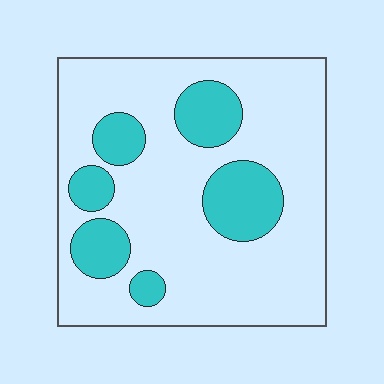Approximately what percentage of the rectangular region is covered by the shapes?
Approximately 25%.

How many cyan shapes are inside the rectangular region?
6.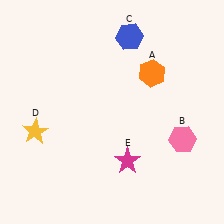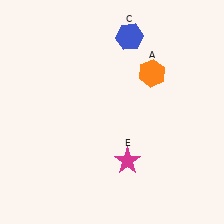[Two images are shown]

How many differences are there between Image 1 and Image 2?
There are 2 differences between the two images.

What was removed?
The yellow star (D), the pink hexagon (B) were removed in Image 2.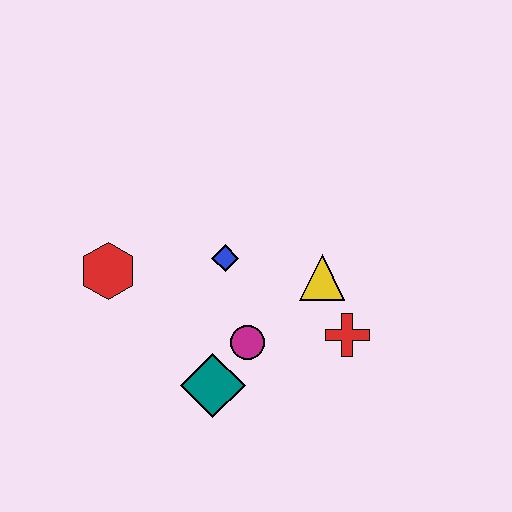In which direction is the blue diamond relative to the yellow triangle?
The blue diamond is to the left of the yellow triangle.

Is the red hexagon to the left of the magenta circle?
Yes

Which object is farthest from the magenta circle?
The red hexagon is farthest from the magenta circle.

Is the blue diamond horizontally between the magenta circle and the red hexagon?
Yes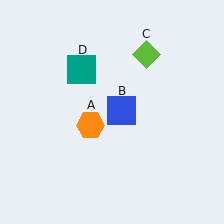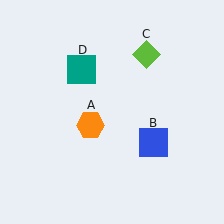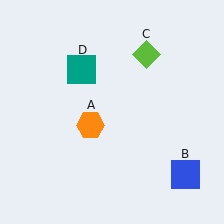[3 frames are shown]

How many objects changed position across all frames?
1 object changed position: blue square (object B).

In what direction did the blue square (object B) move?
The blue square (object B) moved down and to the right.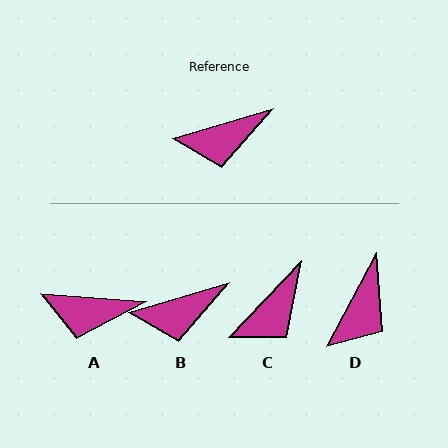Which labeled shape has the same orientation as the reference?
B.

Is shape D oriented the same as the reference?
No, it is off by about 45 degrees.